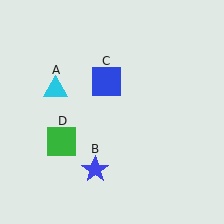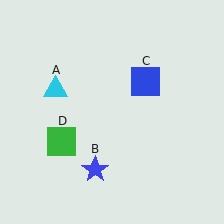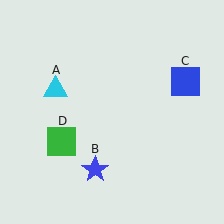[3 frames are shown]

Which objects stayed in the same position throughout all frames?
Cyan triangle (object A) and blue star (object B) and green square (object D) remained stationary.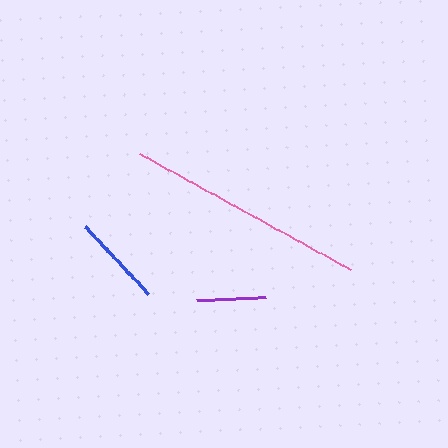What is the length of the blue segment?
The blue segment is approximately 93 pixels long.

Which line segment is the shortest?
The purple line is the shortest at approximately 68 pixels.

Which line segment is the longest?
The pink line is the longest at approximately 241 pixels.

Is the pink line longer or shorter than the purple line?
The pink line is longer than the purple line.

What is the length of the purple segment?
The purple segment is approximately 68 pixels long.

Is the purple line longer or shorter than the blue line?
The blue line is longer than the purple line.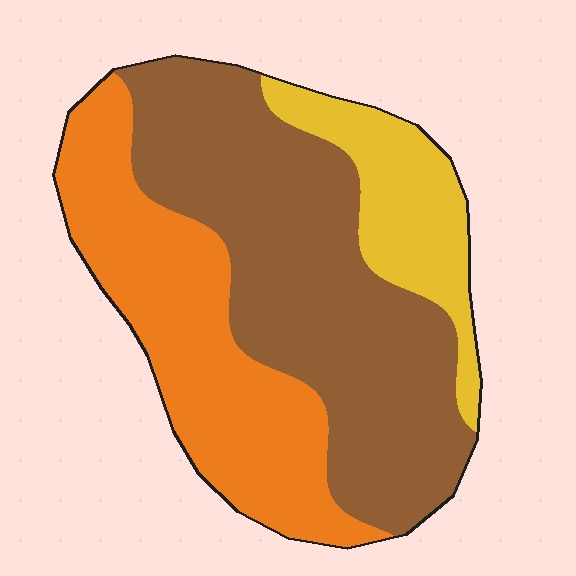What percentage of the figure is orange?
Orange covers roughly 35% of the figure.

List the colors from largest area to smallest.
From largest to smallest: brown, orange, yellow.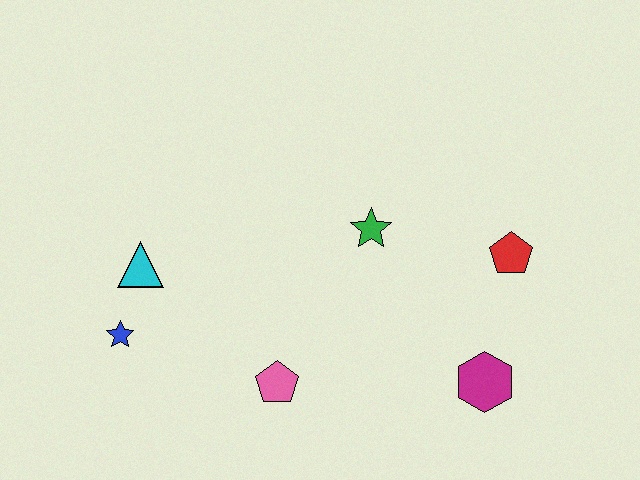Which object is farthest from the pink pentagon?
The red pentagon is farthest from the pink pentagon.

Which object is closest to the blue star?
The cyan triangle is closest to the blue star.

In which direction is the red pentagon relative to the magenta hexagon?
The red pentagon is above the magenta hexagon.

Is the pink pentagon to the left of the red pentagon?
Yes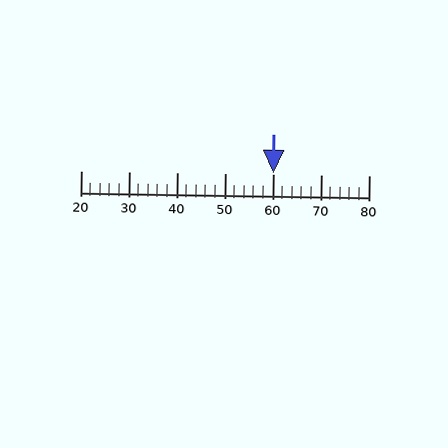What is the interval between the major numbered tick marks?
The major tick marks are spaced 10 units apart.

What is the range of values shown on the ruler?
The ruler shows values from 20 to 80.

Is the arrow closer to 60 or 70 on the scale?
The arrow is closer to 60.